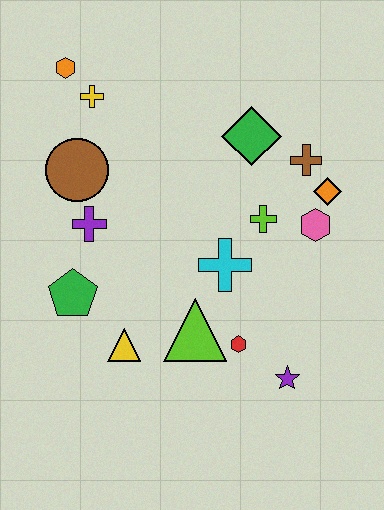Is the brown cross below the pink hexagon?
No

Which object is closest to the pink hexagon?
The orange diamond is closest to the pink hexagon.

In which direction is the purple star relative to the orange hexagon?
The purple star is below the orange hexagon.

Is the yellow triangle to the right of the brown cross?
No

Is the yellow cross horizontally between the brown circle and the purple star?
Yes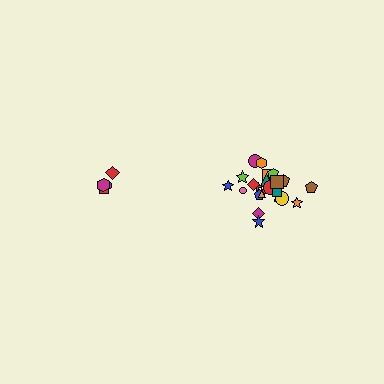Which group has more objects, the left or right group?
The right group.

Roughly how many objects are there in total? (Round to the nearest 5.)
Roughly 30 objects in total.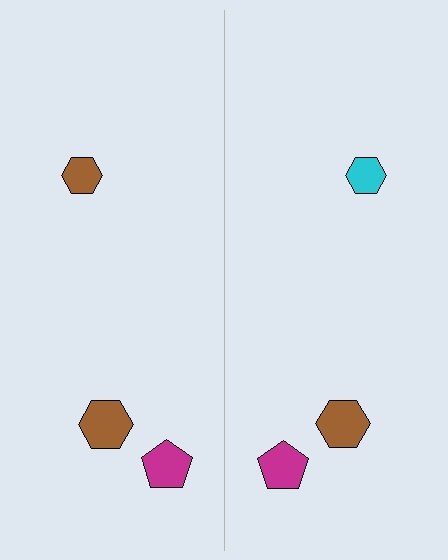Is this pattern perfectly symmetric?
No, the pattern is not perfectly symmetric. The cyan hexagon on the right side breaks the symmetry — its mirror counterpart is brown.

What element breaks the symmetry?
The cyan hexagon on the right side breaks the symmetry — its mirror counterpart is brown.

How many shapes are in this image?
There are 6 shapes in this image.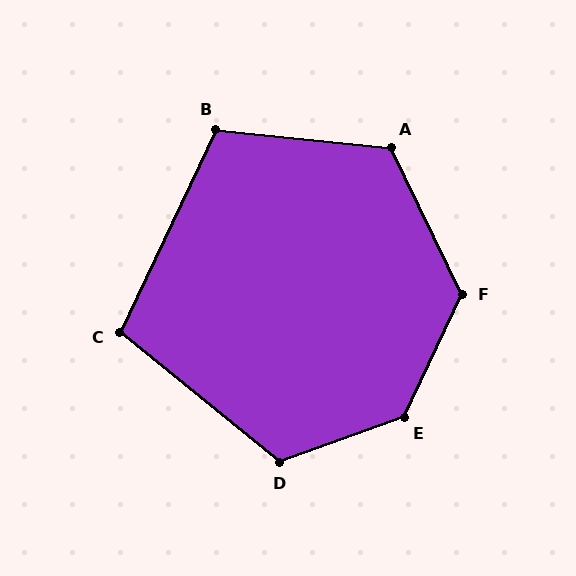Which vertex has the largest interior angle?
E, at approximately 135 degrees.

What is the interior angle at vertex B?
Approximately 109 degrees (obtuse).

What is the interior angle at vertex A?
Approximately 122 degrees (obtuse).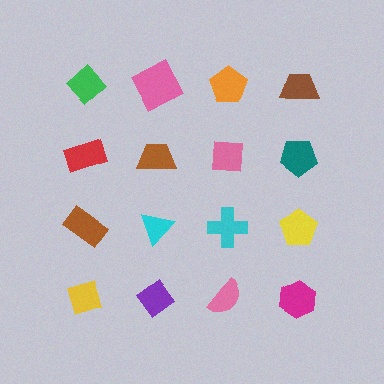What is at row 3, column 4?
A yellow pentagon.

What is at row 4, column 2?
A purple diamond.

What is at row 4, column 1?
A yellow diamond.